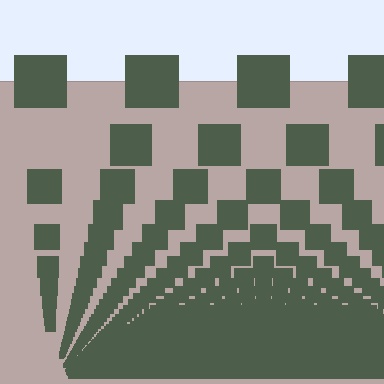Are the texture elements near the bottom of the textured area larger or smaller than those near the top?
Smaller. The gradient is inverted — elements near the bottom are smaller and denser.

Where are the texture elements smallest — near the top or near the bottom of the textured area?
Near the bottom.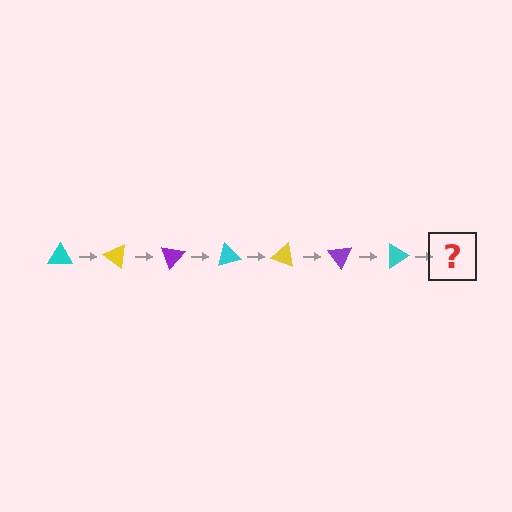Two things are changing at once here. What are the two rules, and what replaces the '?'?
The two rules are that it rotates 35 degrees each step and the color cycles through cyan, yellow, and purple. The '?' should be a yellow triangle, rotated 245 degrees from the start.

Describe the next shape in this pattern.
It should be a yellow triangle, rotated 245 degrees from the start.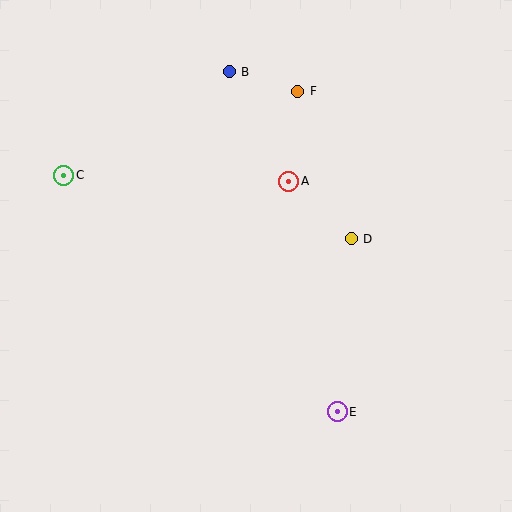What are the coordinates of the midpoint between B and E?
The midpoint between B and E is at (283, 242).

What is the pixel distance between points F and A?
The distance between F and A is 91 pixels.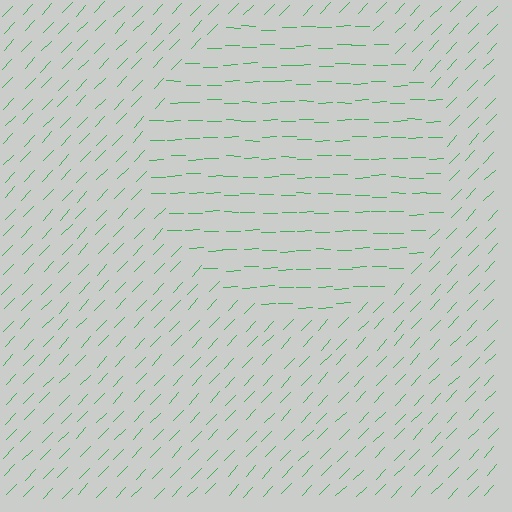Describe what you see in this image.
The image is filled with small green line segments. A circle region in the image has lines oriented differently from the surrounding lines, creating a visible texture boundary.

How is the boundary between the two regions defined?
The boundary is defined purely by a change in line orientation (approximately 45 degrees difference). All lines are the same color and thickness.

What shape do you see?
I see a circle.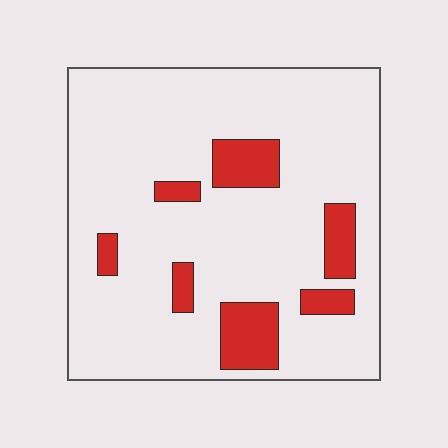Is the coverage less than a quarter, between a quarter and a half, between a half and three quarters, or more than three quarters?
Less than a quarter.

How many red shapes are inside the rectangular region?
7.